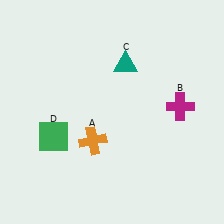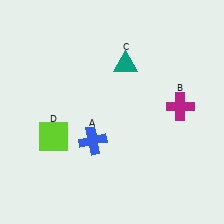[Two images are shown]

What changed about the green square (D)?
In Image 1, D is green. In Image 2, it changed to lime.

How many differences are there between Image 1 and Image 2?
There are 2 differences between the two images.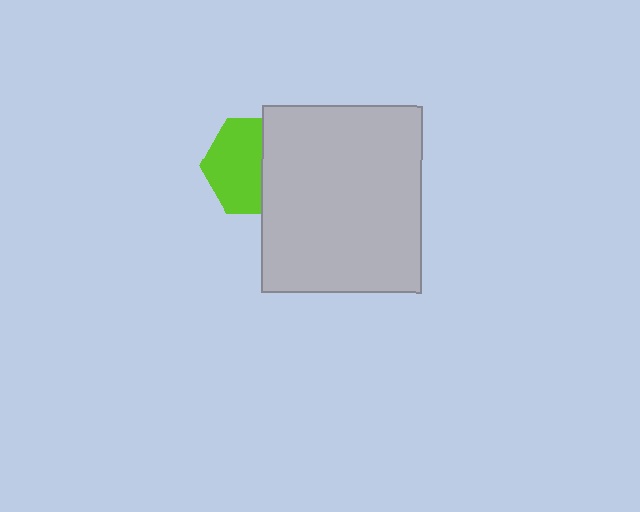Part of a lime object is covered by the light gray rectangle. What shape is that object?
It is a hexagon.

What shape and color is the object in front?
The object in front is a light gray rectangle.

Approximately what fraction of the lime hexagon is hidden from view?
Roughly 41% of the lime hexagon is hidden behind the light gray rectangle.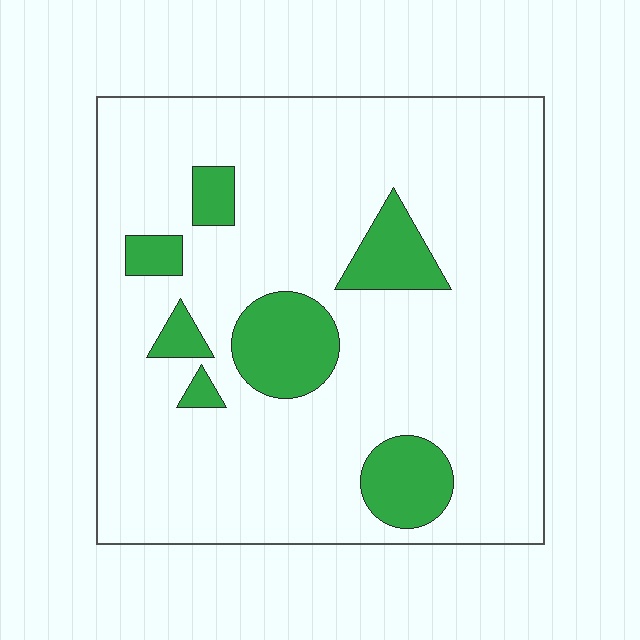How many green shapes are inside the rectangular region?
7.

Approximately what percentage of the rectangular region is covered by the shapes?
Approximately 15%.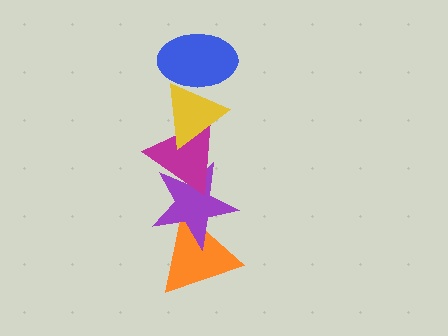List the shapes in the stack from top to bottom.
From top to bottom: the blue ellipse, the yellow triangle, the magenta triangle, the purple star, the orange triangle.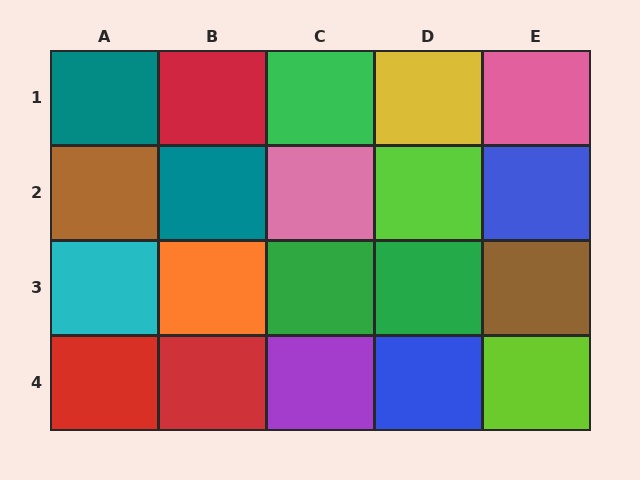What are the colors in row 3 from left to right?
Cyan, orange, green, green, brown.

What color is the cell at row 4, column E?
Lime.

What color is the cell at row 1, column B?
Red.